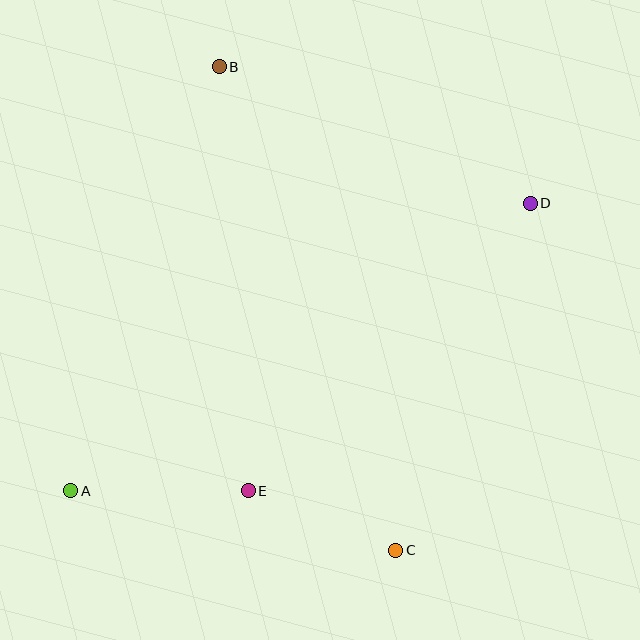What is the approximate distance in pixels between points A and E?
The distance between A and E is approximately 178 pixels.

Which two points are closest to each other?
Points C and E are closest to each other.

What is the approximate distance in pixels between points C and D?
The distance between C and D is approximately 372 pixels.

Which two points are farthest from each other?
Points A and D are farthest from each other.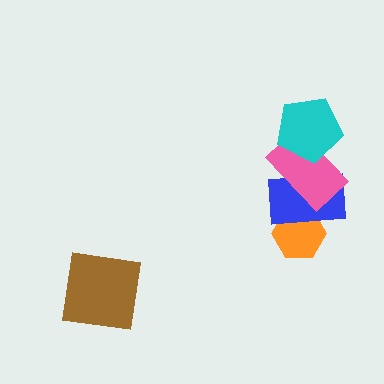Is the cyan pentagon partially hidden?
No, no other shape covers it.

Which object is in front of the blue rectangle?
The pink rectangle is in front of the blue rectangle.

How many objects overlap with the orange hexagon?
1 object overlaps with the orange hexagon.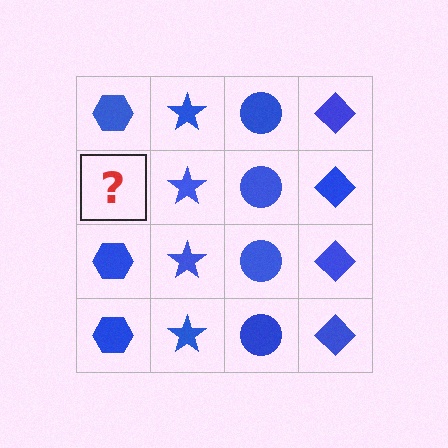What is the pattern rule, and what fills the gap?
The rule is that each column has a consistent shape. The gap should be filled with a blue hexagon.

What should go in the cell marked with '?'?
The missing cell should contain a blue hexagon.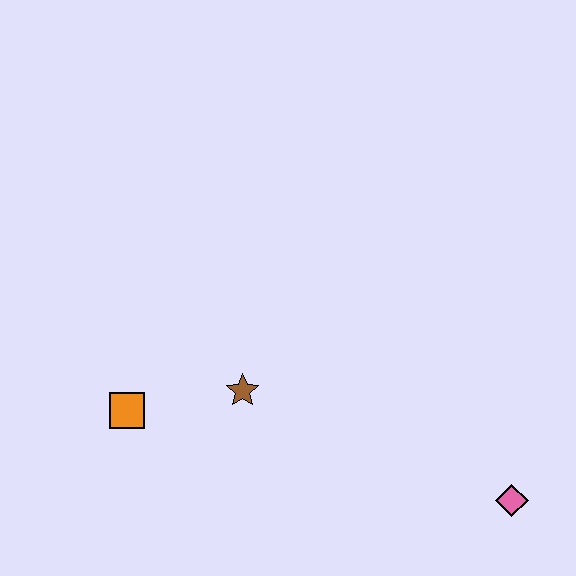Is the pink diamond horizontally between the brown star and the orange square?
No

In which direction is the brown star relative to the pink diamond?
The brown star is to the left of the pink diamond.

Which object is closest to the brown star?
The orange square is closest to the brown star.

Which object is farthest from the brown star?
The pink diamond is farthest from the brown star.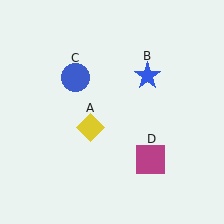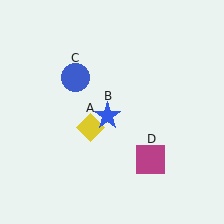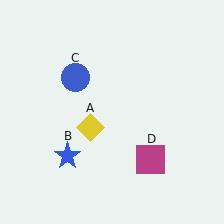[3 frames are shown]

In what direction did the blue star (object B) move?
The blue star (object B) moved down and to the left.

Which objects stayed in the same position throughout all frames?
Yellow diamond (object A) and blue circle (object C) and magenta square (object D) remained stationary.